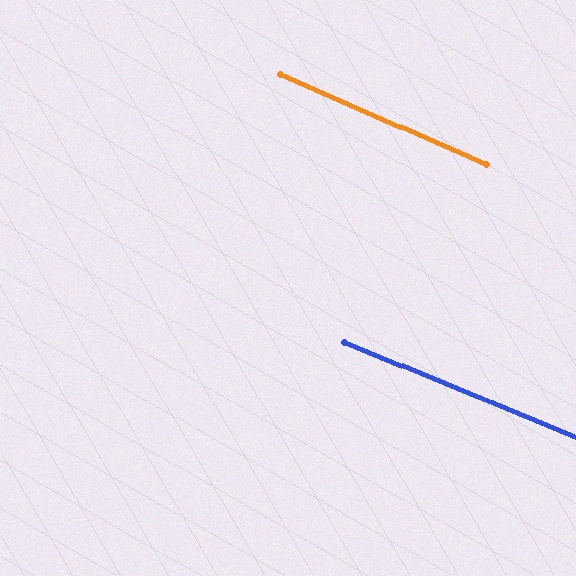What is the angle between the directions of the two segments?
Approximately 1 degree.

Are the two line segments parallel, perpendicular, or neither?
Parallel — their directions differ by only 1.1°.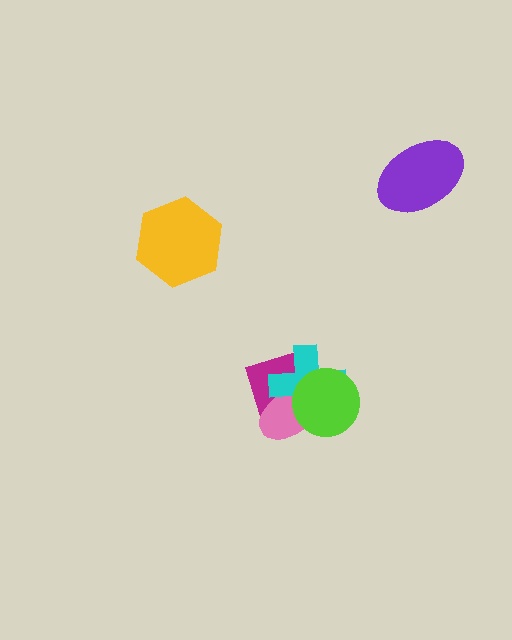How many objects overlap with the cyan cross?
3 objects overlap with the cyan cross.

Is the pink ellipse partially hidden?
Yes, it is partially covered by another shape.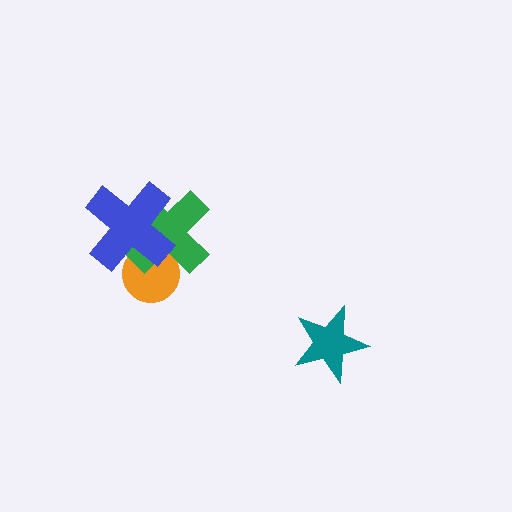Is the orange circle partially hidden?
Yes, it is partially covered by another shape.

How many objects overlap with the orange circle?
2 objects overlap with the orange circle.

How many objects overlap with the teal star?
0 objects overlap with the teal star.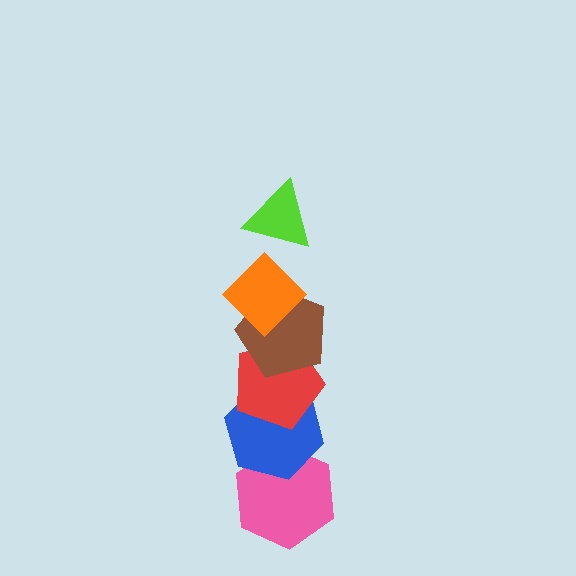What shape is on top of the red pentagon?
The brown pentagon is on top of the red pentagon.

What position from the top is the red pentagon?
The red pentagon is 4th from the top.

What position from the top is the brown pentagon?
The brown pentagon is 3rd from the top.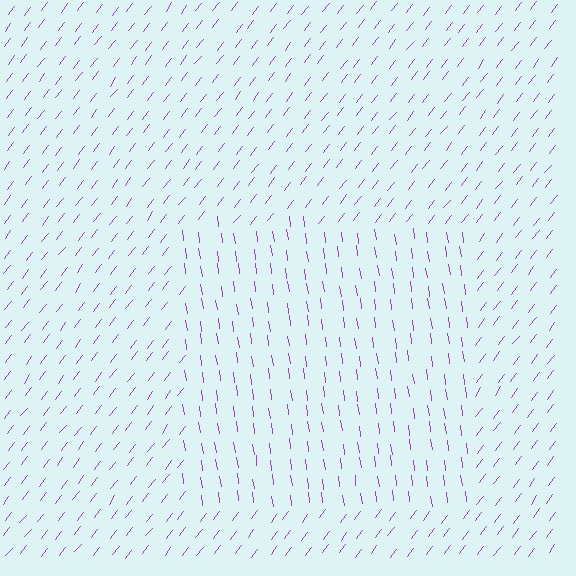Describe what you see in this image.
The image is filled with small purple line segments. A rectangle region in the image has lines oriented differently from the surrounding lines, creating a visible texture boundary.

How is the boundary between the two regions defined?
The boundary is defined purely by a change in line orientation (approximately 45 degrees difference). All lines are the same color and thickness.